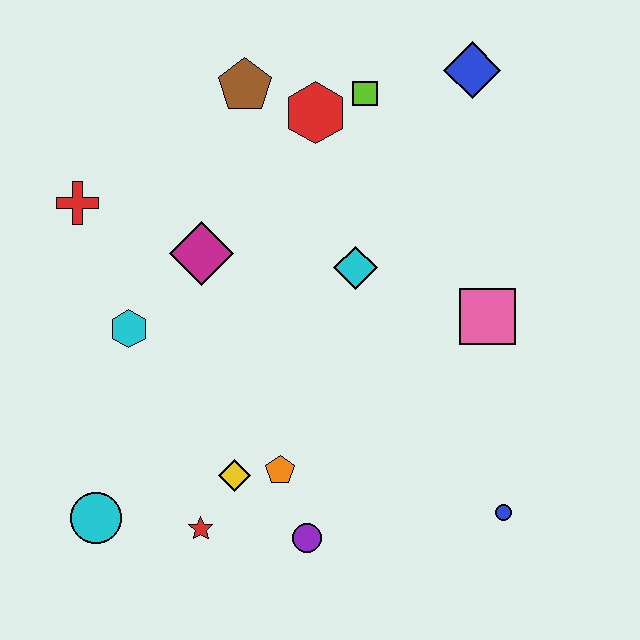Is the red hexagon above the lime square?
No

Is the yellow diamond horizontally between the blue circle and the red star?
Yes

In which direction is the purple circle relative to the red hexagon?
The purple circle is below the red hexagon.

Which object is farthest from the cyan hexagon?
The blue diamond is farthest from the cyan hexagon.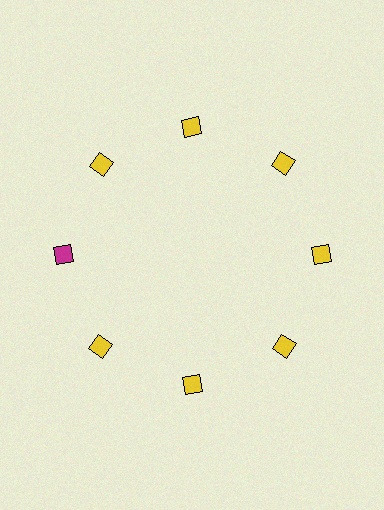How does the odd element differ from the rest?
It has a different color: magenta instead of yellow.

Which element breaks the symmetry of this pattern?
The magenta square at roughly the 9 o'clock position breaks the symmetry. All other shapes are yellow squares.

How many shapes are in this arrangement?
There are 8 shapes arranged in a ring pattern.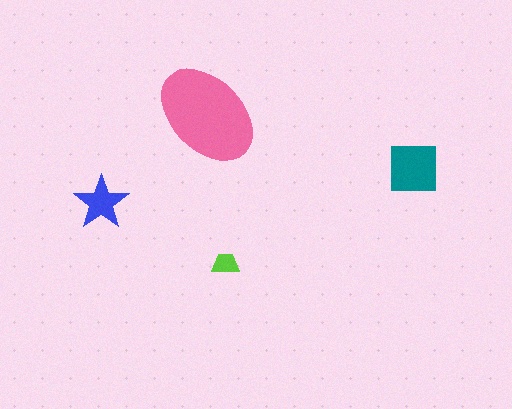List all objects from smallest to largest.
The lime trapezoid, the blue star, the teal square, the pink ellipse.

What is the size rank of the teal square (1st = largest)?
2nd.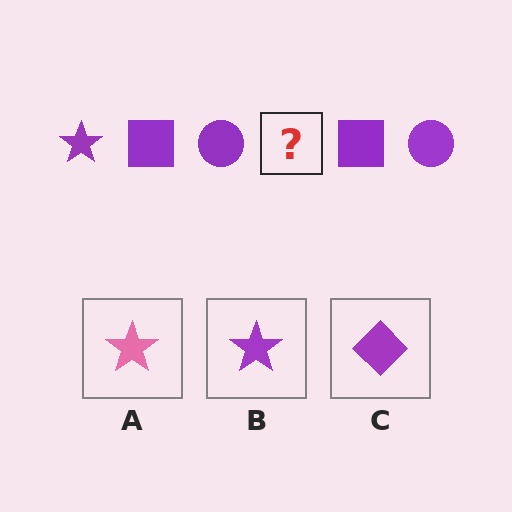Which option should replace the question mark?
Option B.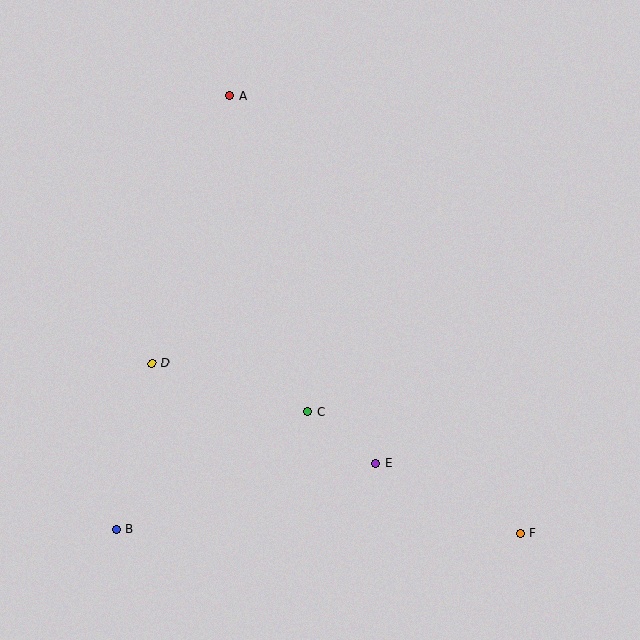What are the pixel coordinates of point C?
Point C is at (308, 412).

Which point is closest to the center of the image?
Point C at (308, 412) is closest to the center.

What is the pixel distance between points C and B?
The distance between C and B is 225 pixels.